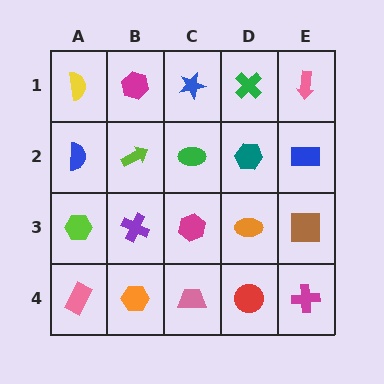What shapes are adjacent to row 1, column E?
A blue rectangle (row 2, column E), a green cross (row 1, column D).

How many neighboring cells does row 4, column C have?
3.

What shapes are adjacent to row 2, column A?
A yellow semicircle (row 1, column A), a lime hexagon (row 3, column A), a lime arrow (row 2, column B).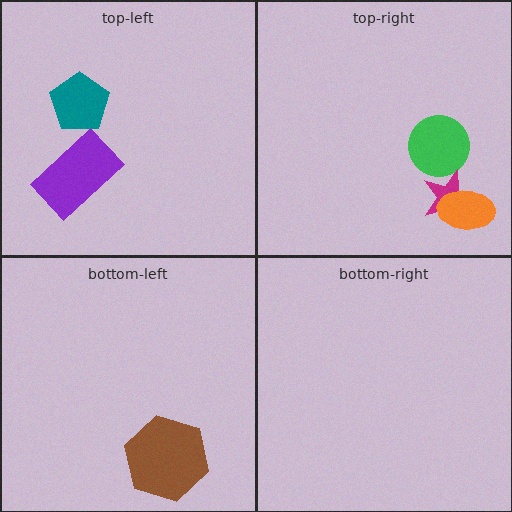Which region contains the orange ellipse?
The top-right region.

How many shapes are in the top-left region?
2.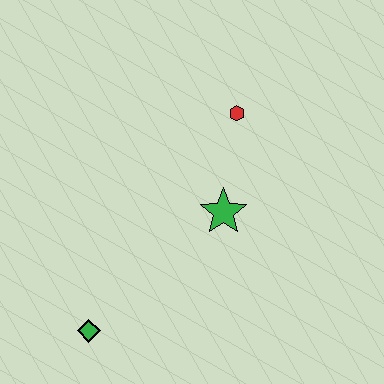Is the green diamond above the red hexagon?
No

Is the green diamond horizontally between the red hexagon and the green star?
No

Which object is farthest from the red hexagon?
The green diamond is farthest from the red hexagon.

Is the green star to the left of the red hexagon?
Yes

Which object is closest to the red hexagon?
The green star is closest to the red hexagon.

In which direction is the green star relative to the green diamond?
The green star is to the right of the green diamond.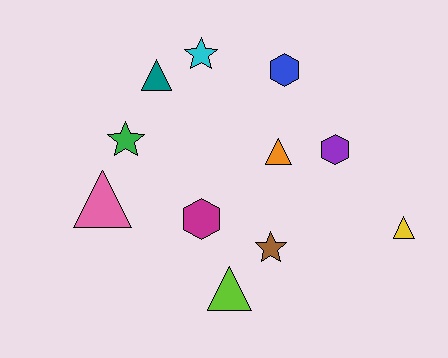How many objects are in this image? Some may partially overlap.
There are 11 objects.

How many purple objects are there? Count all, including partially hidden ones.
There is 1 purple object.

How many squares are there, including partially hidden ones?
There are no squares.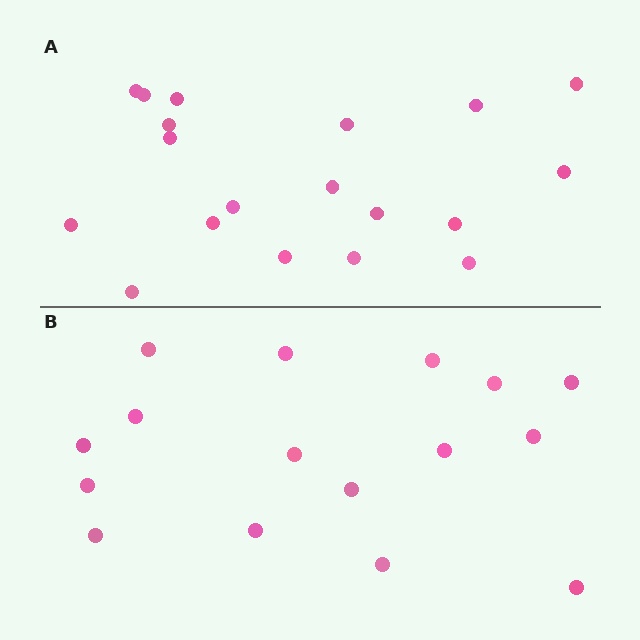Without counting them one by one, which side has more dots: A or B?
Region A (the top region) has more dots.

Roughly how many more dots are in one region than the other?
Region A has just a few more — roughly 2 or 3 more dots than region B.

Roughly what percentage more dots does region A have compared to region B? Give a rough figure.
About 20% more.